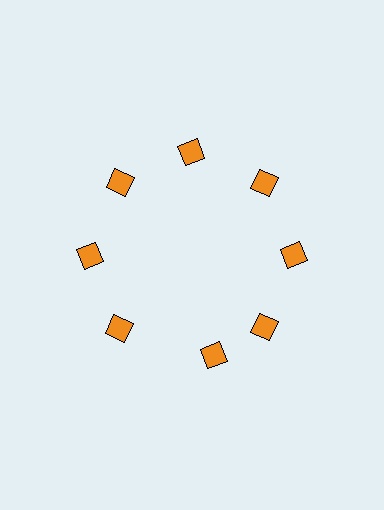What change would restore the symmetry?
The symmetry would be restored by rotating it back into even spacing with its neighbors so that all 8 squares sit at equal angles and equal distance from the center.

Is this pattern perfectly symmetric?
No. The 8 orange squares are arranged in a ring, but one element near the 6 o'clock position is rotated out of alignment along the ring, breaking the 8-fold rotational symmetry.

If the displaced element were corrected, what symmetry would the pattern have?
It would have 8-fold rotational symmetry — the pattern would map onto itself every 45 degrees.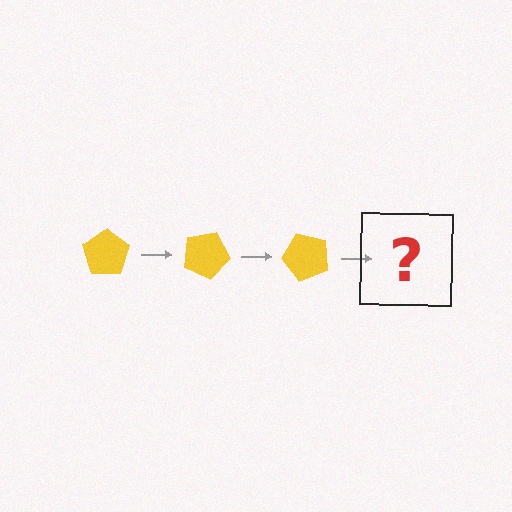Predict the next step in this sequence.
The next step is a yellow pentagon rotated 75 degrees.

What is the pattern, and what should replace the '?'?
The pattern is that the pentagon rotates 25 degrees each step. The '?' should be a yellow pentagon rotated 75 degrees.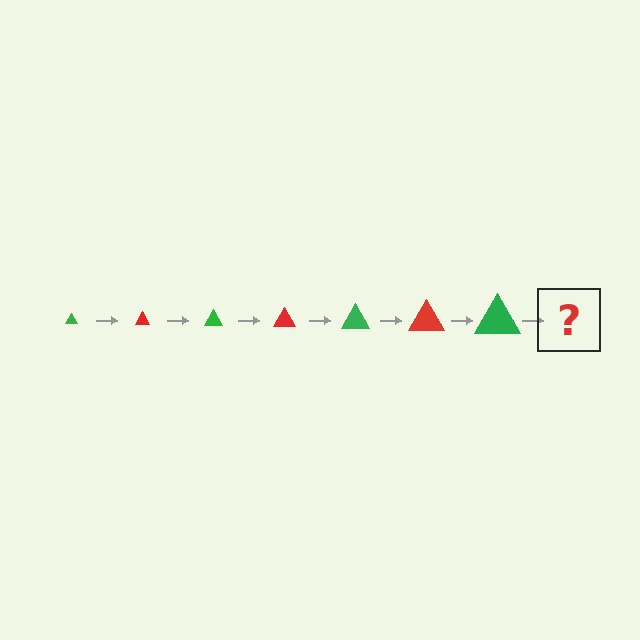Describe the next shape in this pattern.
It should be a red triangle, larger than the previous one.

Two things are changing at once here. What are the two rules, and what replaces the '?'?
The two rules are that the triangle grows larger each step and the color cycles through green and red. The '?' should be a red triangle, larger than the previous one.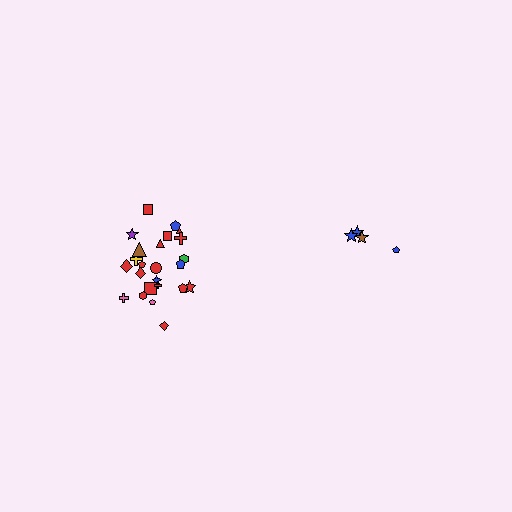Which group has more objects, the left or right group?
The left group.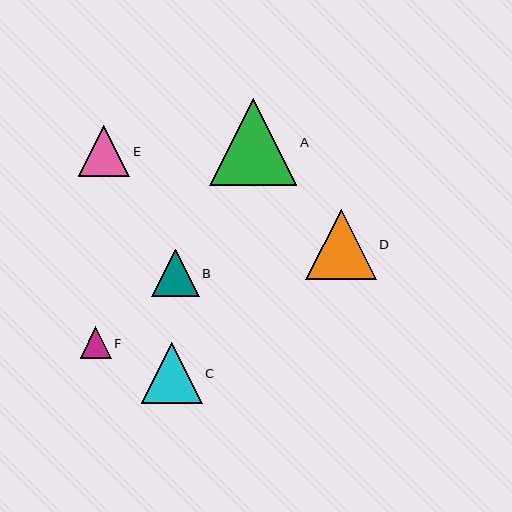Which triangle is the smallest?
Triangle F is the smallest with a size of approximately 31 pixels.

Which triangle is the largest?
Triangle A is the largest with a size of approximately 87 pixels.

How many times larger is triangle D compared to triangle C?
Triangle D is approximately 1.2 times the size of triangle C.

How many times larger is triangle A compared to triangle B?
Triangle A is approximately 1.8 times the size of triangle B.